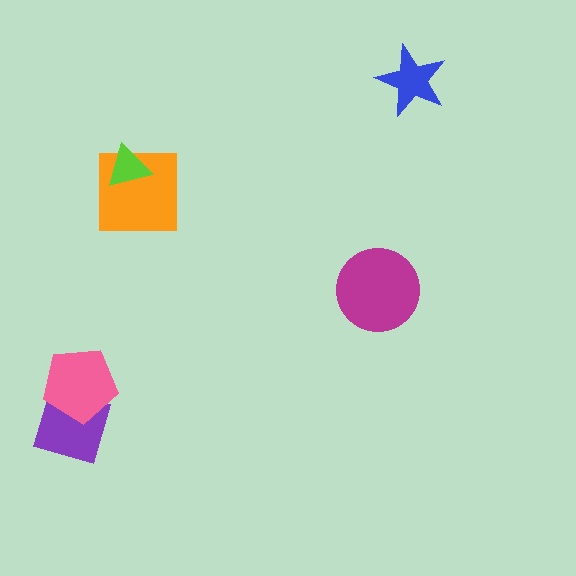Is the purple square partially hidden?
Yes, it is partially covered by another shape.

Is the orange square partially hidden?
Yes, it is partially covered by another shape.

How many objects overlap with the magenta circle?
0 objects overlap with the magenta circle.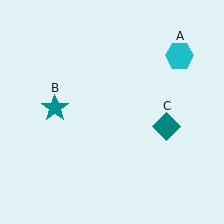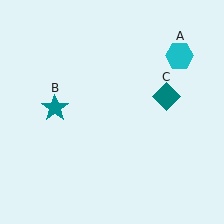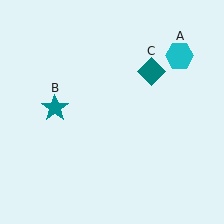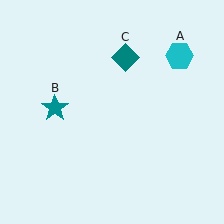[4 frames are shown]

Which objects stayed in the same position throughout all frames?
Cyan hexagon (object A) and teal star (object B) remained stationary.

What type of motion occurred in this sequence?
The teal diamond (object C) rotated counterclockwise around the center of the scene.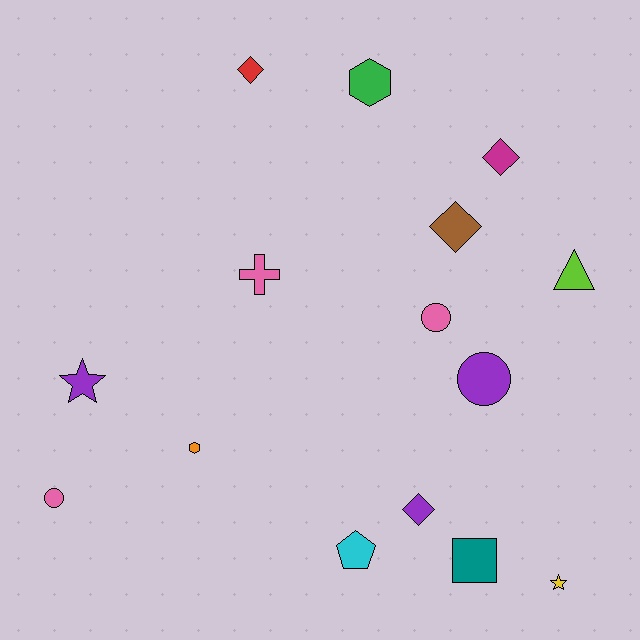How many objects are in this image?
There are 15 objects.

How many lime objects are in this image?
There is 1 lime object.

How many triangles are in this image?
There is 1 triangle.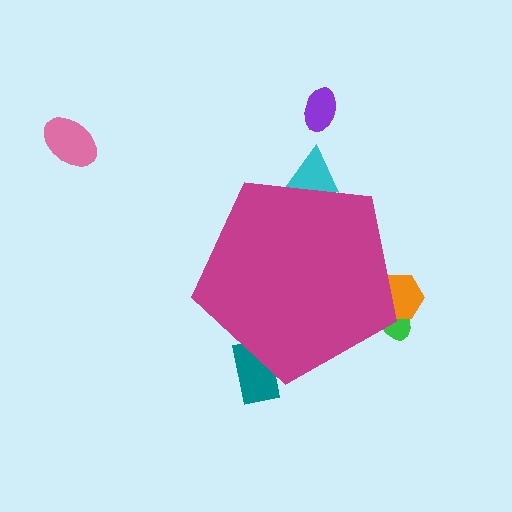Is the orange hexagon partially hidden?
Yes, the orange hexagon is partially hidden behind the magenta pentagon.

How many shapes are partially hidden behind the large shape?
4 shapes are partially hidden.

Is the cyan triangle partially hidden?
Yes, the cyan triangle is partially hidden behind the magenta pentagon.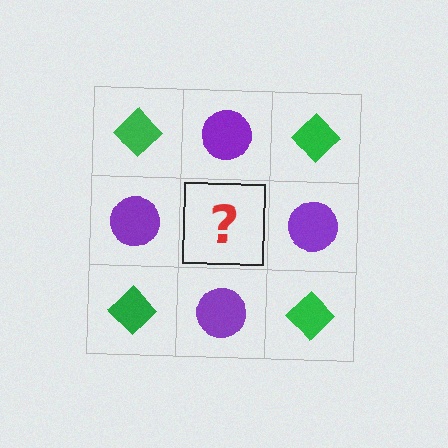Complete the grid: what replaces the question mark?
The question mark should be replaced with a green diamond.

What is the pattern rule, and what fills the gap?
The rule is that it alternates green diamond and purple circle in a checkerboard pattern. The gap should be filled with a green diamond.